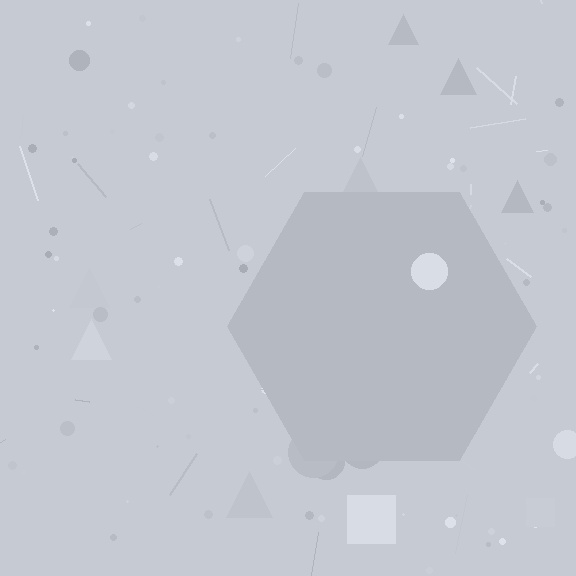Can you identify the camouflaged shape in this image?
The camouflaged shape is a hexagon.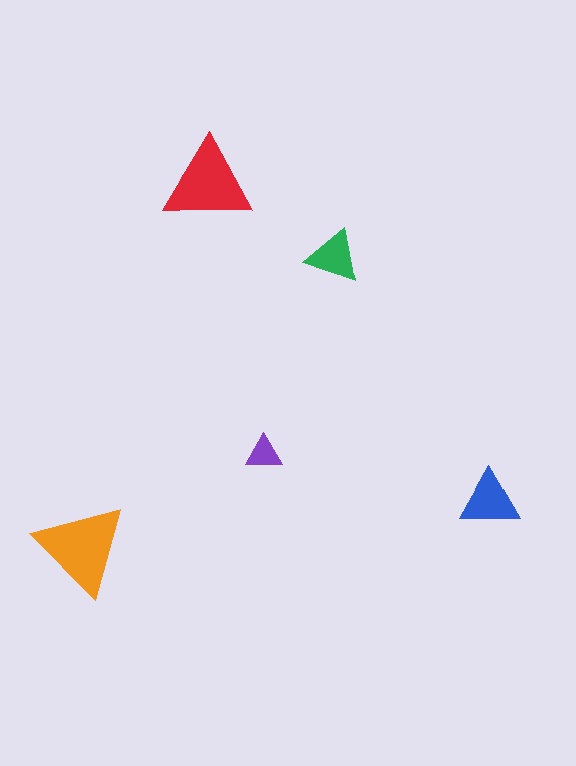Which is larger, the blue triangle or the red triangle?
The red one.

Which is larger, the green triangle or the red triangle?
The red one.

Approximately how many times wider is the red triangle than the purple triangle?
About 2.5 times wider.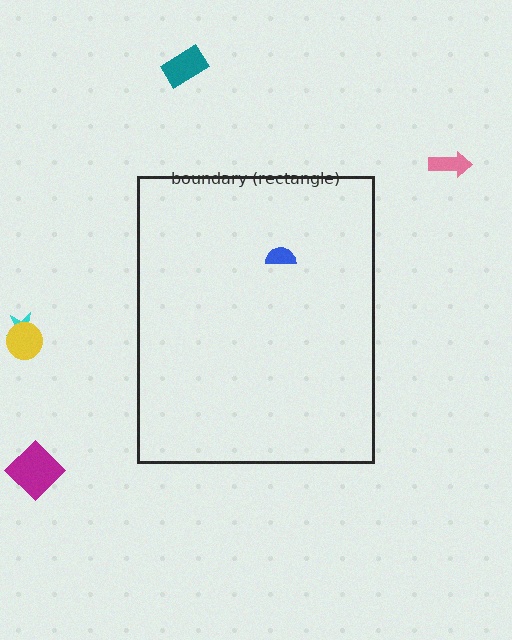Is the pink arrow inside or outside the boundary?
Outside.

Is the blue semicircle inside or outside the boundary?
Inside.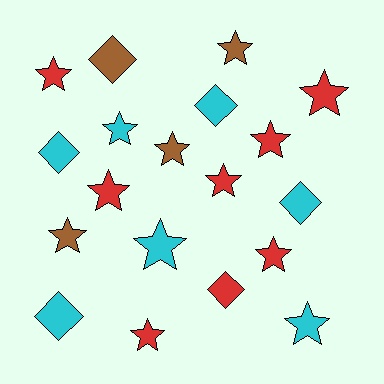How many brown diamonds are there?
There is 1 brown diamond.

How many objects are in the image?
There are 19 objects.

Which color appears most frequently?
Red, with 8 objects.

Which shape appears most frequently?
Star, with 13 objects.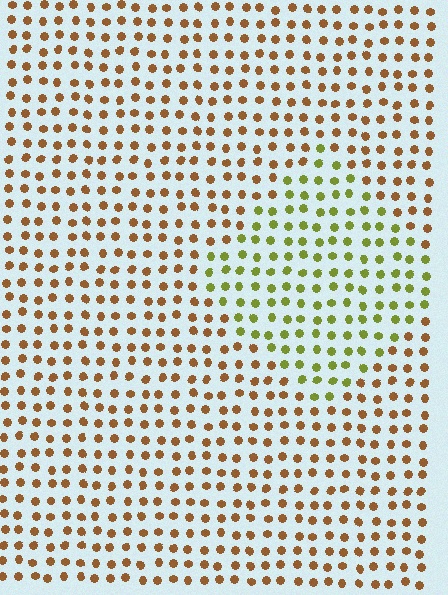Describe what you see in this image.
The image is filled with small brown elements in a uniform arrangement. A diamond-shaped region is visible where the elements are tinted to a slightly different hue, forming a subtle color boundary.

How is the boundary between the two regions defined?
The boundary is defined purely by a slight shift in hue (about 50 degrees). Spacing, size, and orientation are identical on both sides.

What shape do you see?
I see a diamond.